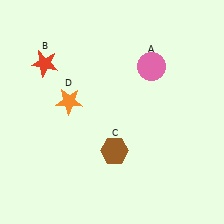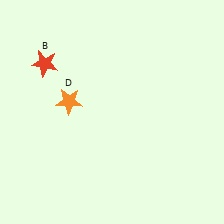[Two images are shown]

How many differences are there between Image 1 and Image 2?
There are 2 differences between the two images.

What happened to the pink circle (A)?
The pink circle (A) was removed in Image 2. It was in the top-right area of Image 1.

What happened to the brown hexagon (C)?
The brown hexagon (C) was removed in Image 2. It was in the bottom-right area of Image 1.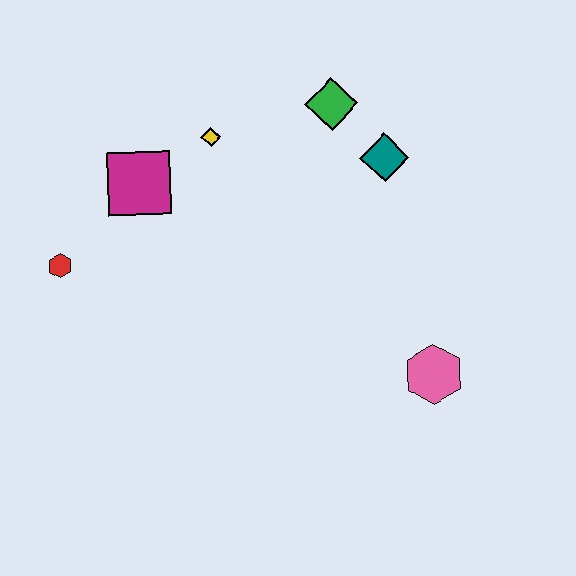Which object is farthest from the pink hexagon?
The red hexagon is farthest from the pink hexagon.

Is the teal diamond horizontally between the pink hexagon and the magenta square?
Yes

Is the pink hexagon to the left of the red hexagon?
No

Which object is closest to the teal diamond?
The green diamond is closest to the teal diamond.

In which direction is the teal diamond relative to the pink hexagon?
The teal diamond is above the pink hexagon.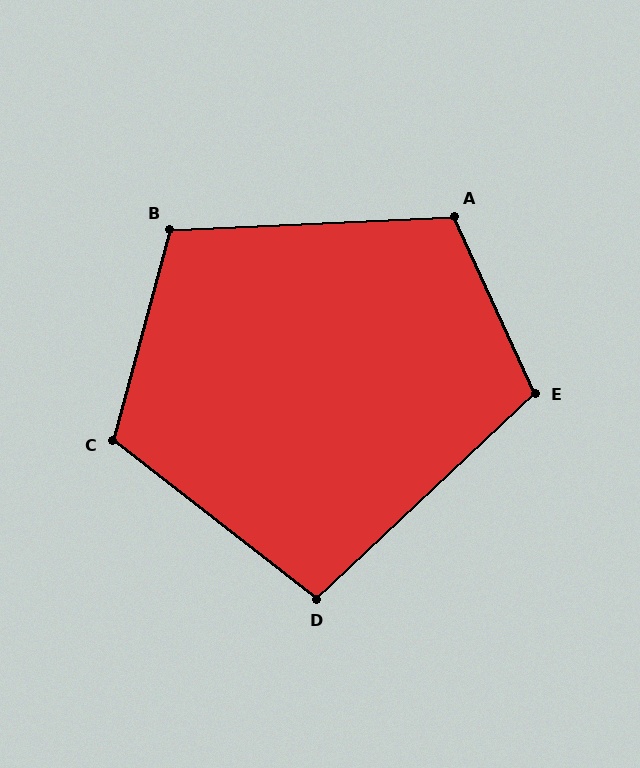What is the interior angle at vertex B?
Approximately 108 degrees (obtuse).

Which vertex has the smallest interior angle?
D, at approximately 99 degrees.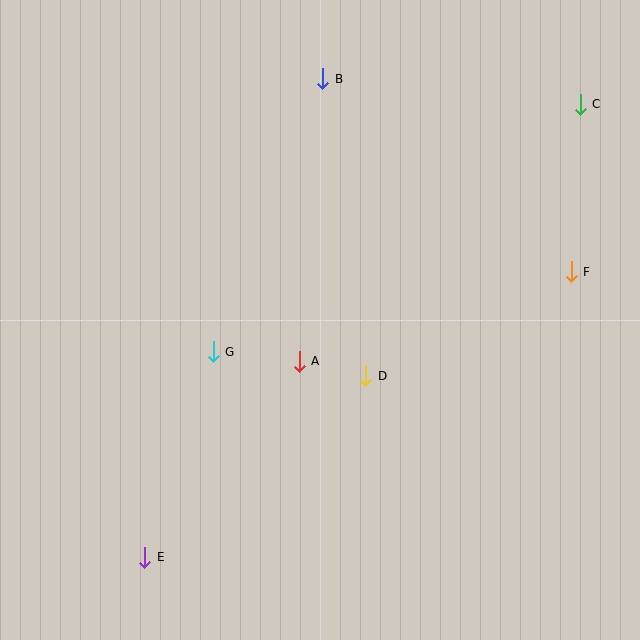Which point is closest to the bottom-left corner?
Point E is closest to the bottom-left corner.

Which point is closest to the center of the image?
Point A at (299, 361) is closest to the center.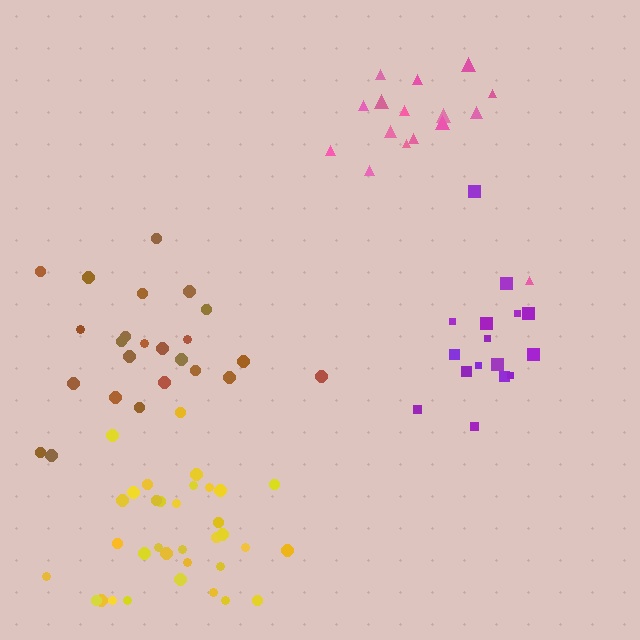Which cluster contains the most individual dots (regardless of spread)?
Yellow (34).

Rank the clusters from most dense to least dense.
purple, yellow, brown, pink.